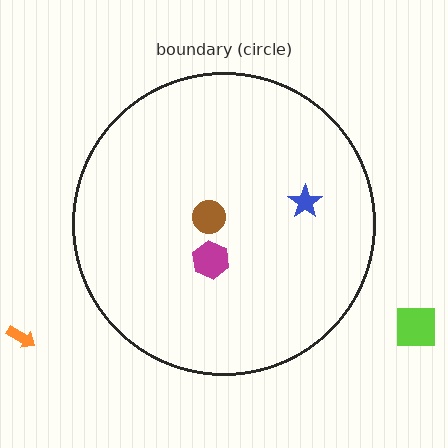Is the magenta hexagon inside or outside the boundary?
Inside.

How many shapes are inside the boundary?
3 inside, 2 outside.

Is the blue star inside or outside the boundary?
Inside.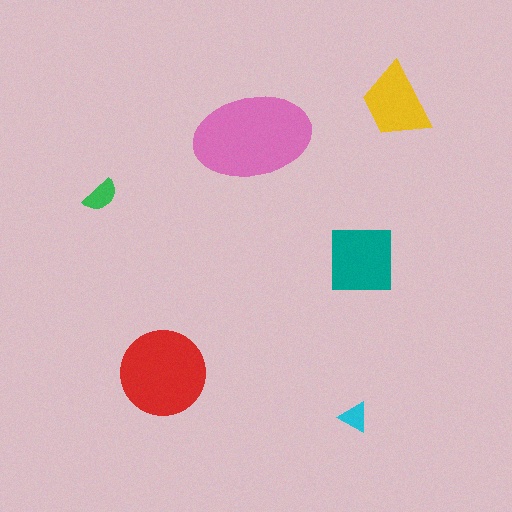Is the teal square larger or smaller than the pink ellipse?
Smaller.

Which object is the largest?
The pink ellipse.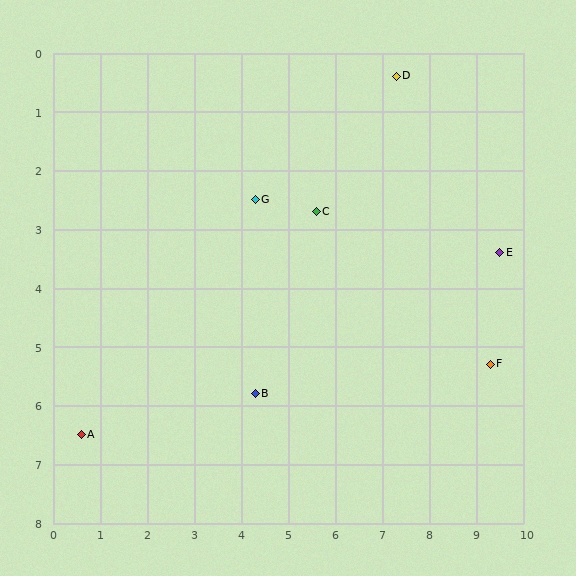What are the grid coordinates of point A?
Point A is at approximately (0.6, 6.5).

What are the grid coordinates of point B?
Point B is at approximately (4.3, 5.8).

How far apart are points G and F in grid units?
Points G and F are about 5.7 grid units apart.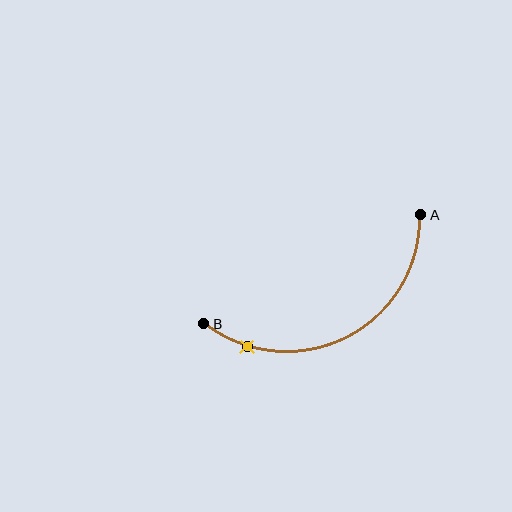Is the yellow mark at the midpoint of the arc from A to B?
No. The yellow mark lies on the arc but is closer to endpoint B. The arc midpoint would be at the point on the curve equidistant along the arc from both A and B.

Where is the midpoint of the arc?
The arc midpoint is the point on the curve farthest from the straight line joining A and B. It sits below that line.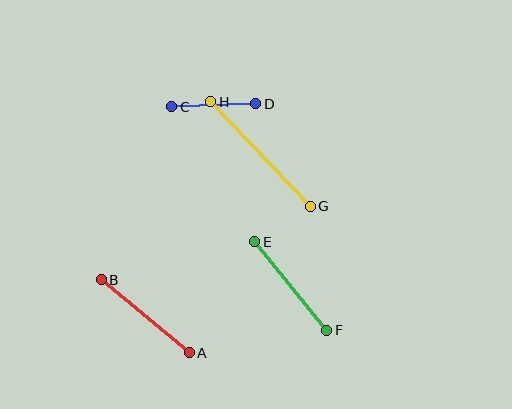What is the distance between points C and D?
The distance is approximately 85 pixels.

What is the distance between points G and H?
The distance is approximately 145 pixels.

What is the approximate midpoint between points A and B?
The midpoint is at approximately (145, 316) pixels.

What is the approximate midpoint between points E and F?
The midpoint is at approximately (291, 286) pixels.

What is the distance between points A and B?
The distance is approximately 114 pixels.